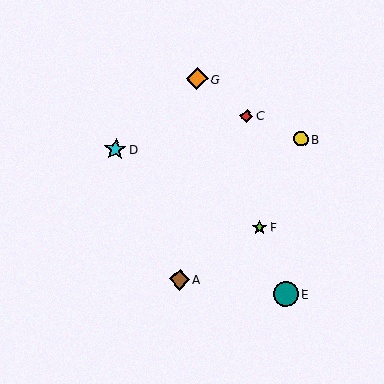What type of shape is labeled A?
Shape A is a brown diamond.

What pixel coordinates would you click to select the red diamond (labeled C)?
Click at (247, 116) to select the red diamond C.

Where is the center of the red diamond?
The center of the red diamond is at (247, 116).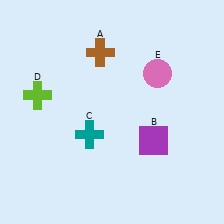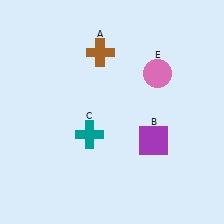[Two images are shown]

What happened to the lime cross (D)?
The lime cross (D) was removed in Image 2. It was in the top-left area of Image 1.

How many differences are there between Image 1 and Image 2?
There is 1 difference between the two images.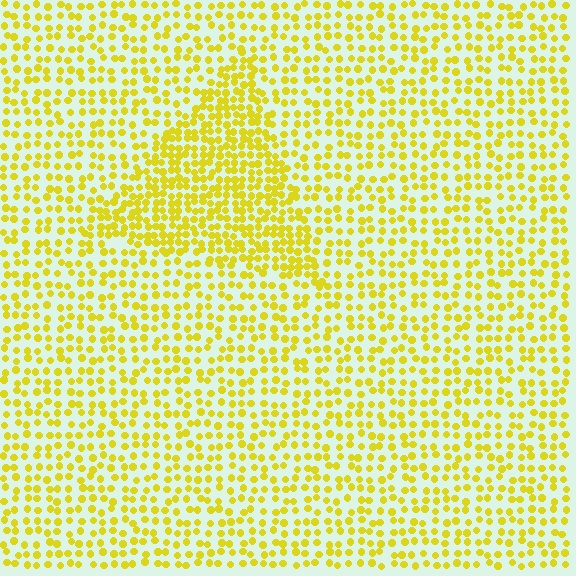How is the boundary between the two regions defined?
The boundary is defined by a change in element density (approximately 1.8x ratio). All elements are the same color, size, and shape.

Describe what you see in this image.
The image contains small yellow elements arranged at two different densities. A triangle-shaped region is visible where the elements are more densely packed than the surrounding area.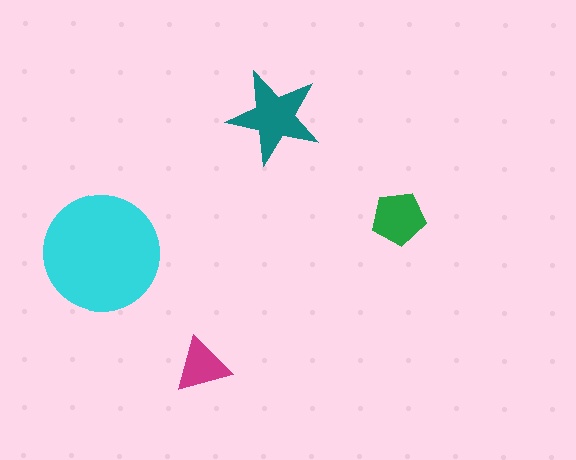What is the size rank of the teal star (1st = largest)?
2nd.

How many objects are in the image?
There are 4 objects in the image.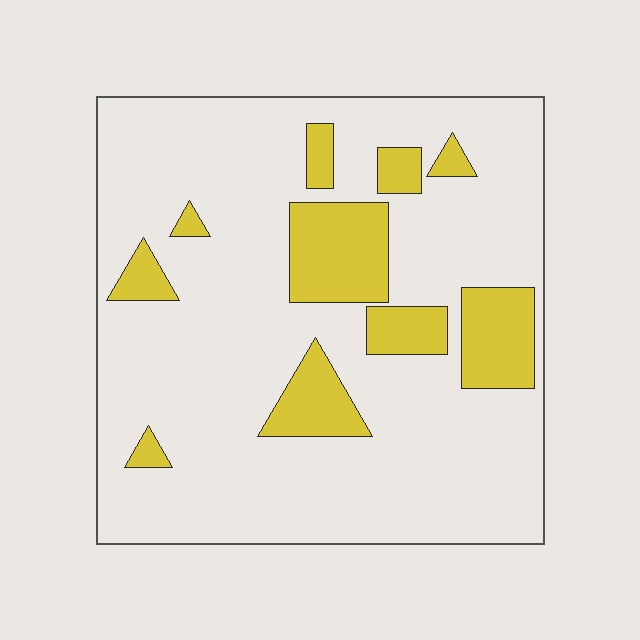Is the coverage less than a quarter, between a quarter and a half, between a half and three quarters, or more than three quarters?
Less than a quarter.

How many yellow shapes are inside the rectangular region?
10.